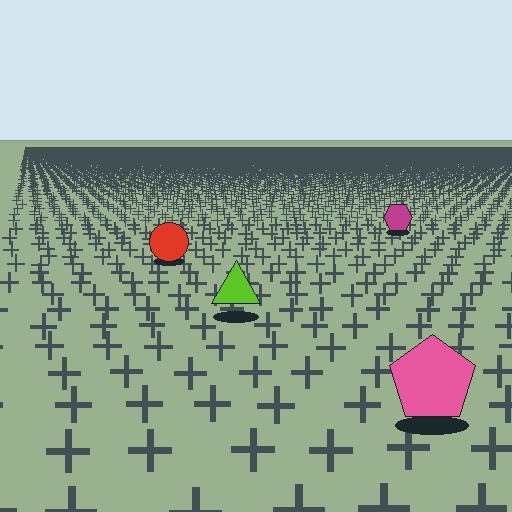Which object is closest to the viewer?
The pink pentagon is closest. The texture marks near it are larger and more spread out.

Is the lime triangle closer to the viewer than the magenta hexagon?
Yes. The lime triangle is closer — you can tell from the texture gradient: the ground texture is coarser near it.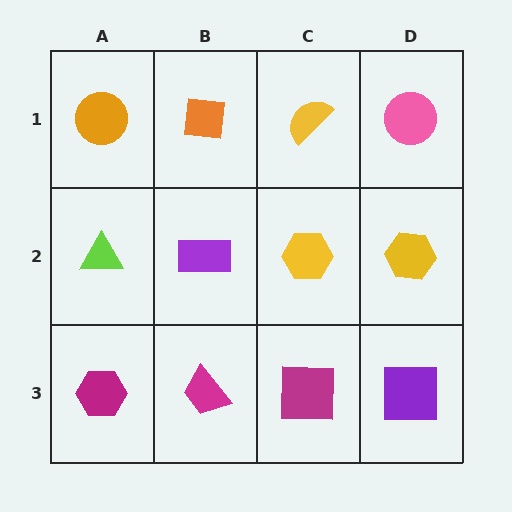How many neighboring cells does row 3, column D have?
2.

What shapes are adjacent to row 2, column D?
A pink circle (row 1, column D), a purple square (row 3, column D), a yellow hexagon (row 2, column C).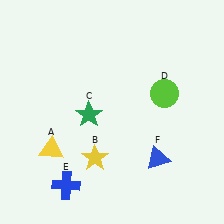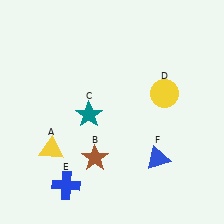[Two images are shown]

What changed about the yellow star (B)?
In Image 1, B is yellow. In Image 2, it changed to brown.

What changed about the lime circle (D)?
In Image 1, D is lime. In Image 2, it changed to yellow.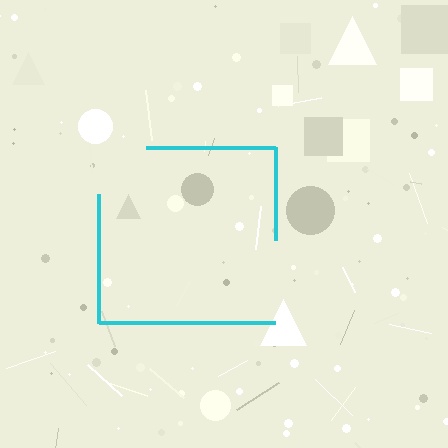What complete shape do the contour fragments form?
The contour fragments form a square.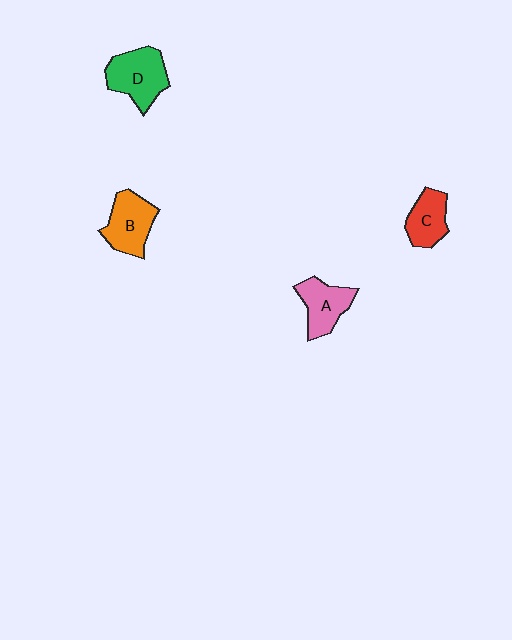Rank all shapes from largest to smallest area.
From largest to smallest: D (green), B (orange), A (pink), C (red).